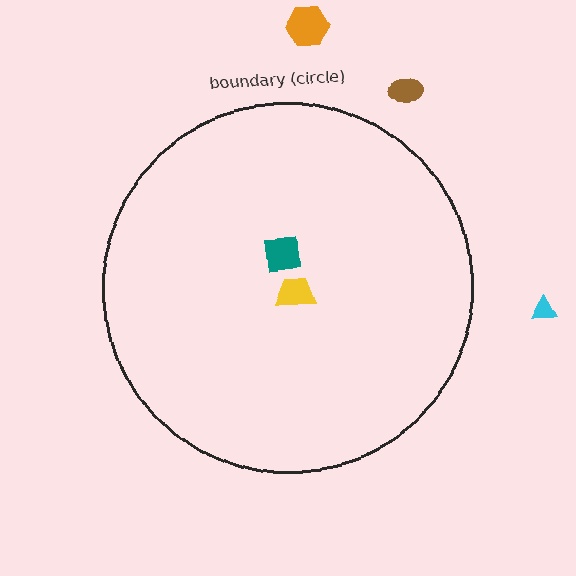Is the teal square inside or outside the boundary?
Inside.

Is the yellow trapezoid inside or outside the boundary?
Inside.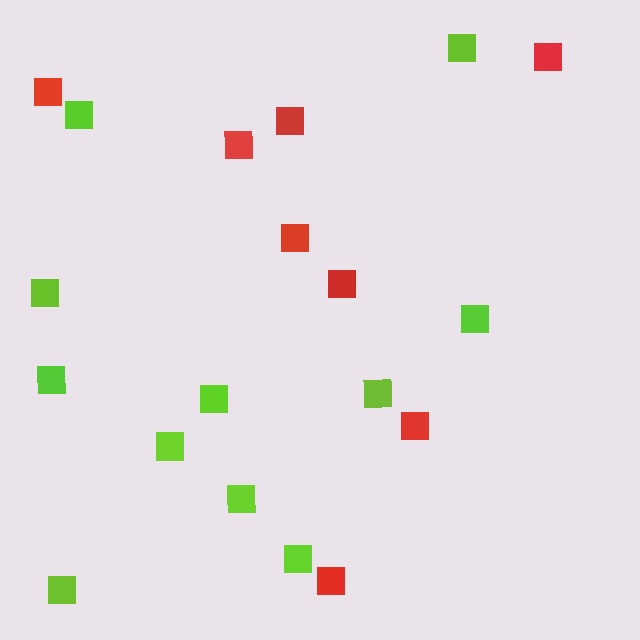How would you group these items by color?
There are 2 groups: one group of red squares (8) and one group of lime squares (11).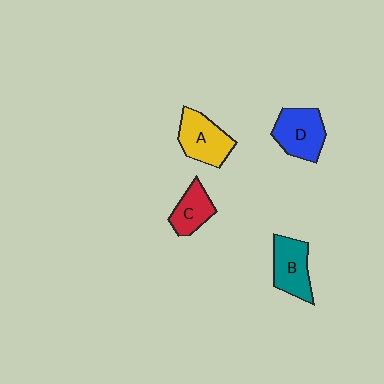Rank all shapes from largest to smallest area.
From largest to smallest: D (blue), A (yellow), B (teal), C (red).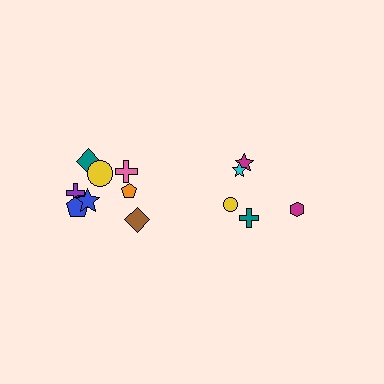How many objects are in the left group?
There are 8 objects.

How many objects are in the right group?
There are 5 objects.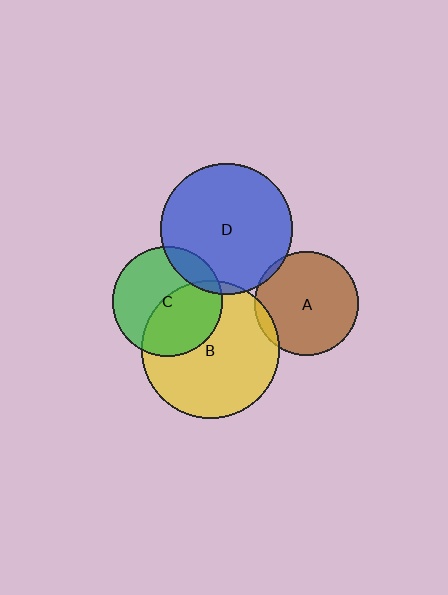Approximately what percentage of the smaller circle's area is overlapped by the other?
Approximately 5%.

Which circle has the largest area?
Circle B (yellow).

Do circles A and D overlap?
Yes.